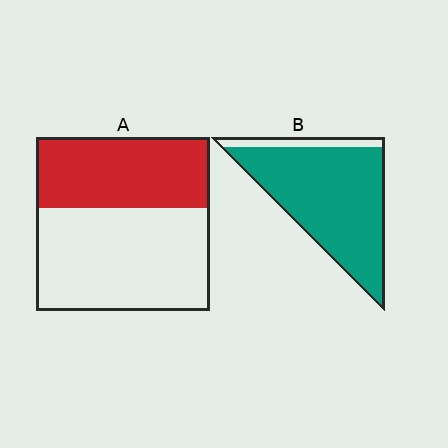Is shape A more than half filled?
No.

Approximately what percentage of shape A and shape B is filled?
A is approximately 40% and B is approximately 90%.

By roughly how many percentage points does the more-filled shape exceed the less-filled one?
By roughly 50 percentage points (B over A).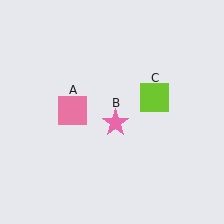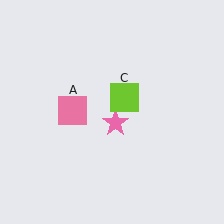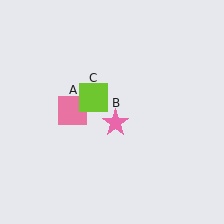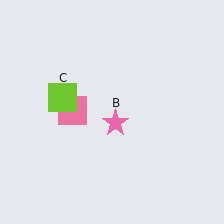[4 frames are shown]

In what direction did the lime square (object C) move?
The lime square (object C) moved left.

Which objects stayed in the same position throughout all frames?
Pink square (object A) and pink star (object B) remained stationary.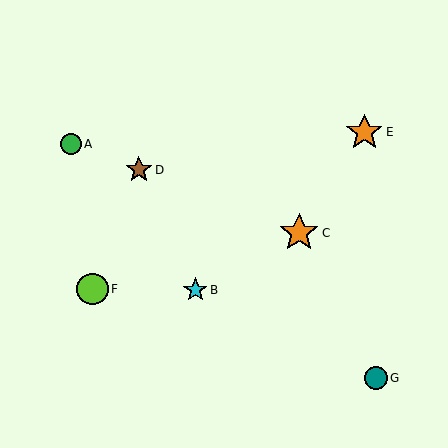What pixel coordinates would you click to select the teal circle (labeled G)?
Click at (376, 378) to select the teal circle G.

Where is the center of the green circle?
The center of the green circle is at (71, 144).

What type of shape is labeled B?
Shape B is a cyan star.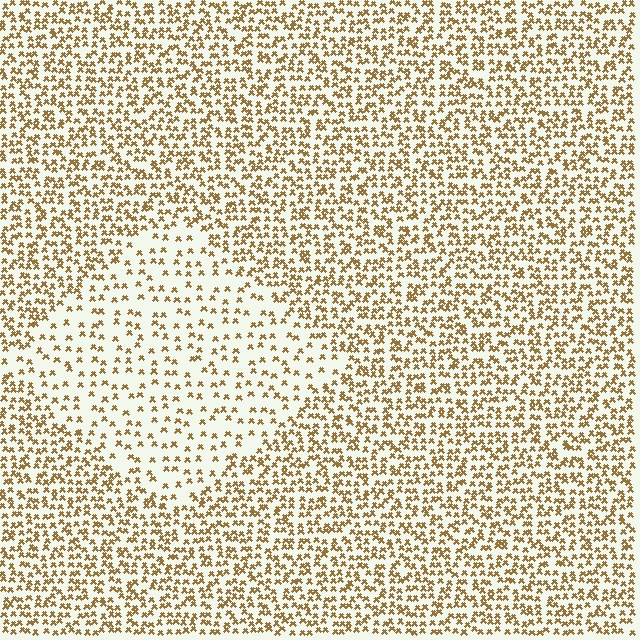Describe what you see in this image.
The image contains small brown elements arranged at two different densities. A diamond-shaped region is visible where the elements are less densely packed than the surrounding area.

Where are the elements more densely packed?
The elements are more densely packed outside the diamond boundary.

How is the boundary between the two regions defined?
The boundary is defined by a change in element density (approximately 2.2x ratio). All elements are the same color, size, and shape.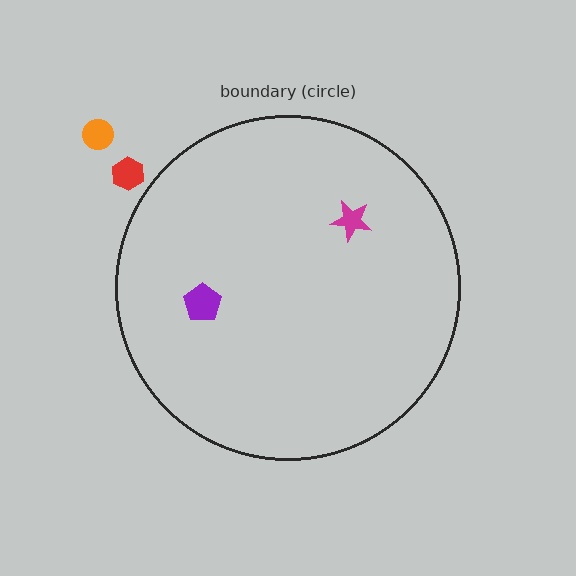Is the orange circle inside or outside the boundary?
Outside.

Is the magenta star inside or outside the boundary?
Inside.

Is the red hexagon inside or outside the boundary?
Outside.